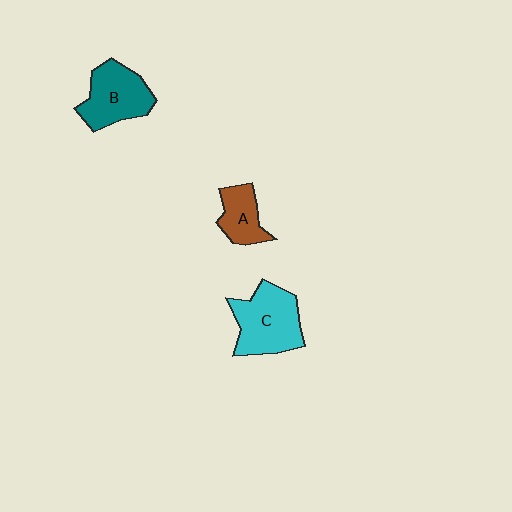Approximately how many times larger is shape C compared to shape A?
Approximately 1.8 times.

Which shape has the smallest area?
Shape A (brown).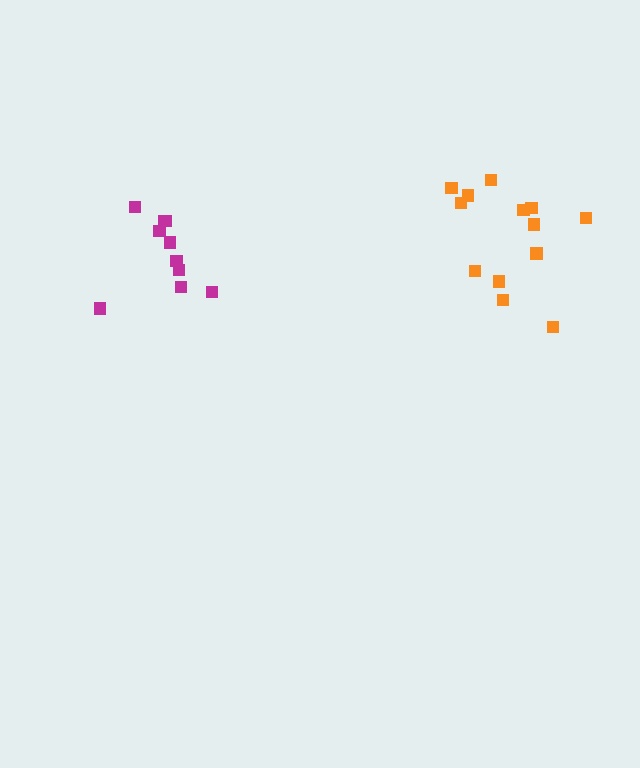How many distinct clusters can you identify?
There are 2 distinct clusters.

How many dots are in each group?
Group 1: 13 dots, Group 2: 10 dots (23 total).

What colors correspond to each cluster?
The clusters are colored: orange, magenta.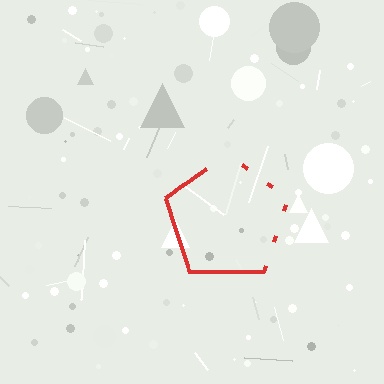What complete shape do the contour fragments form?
The contour fragments form a pentagon.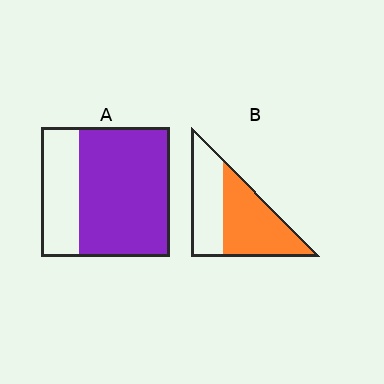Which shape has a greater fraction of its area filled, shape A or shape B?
Shape A.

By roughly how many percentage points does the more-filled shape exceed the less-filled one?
By roughly 15 percentage points (A over B).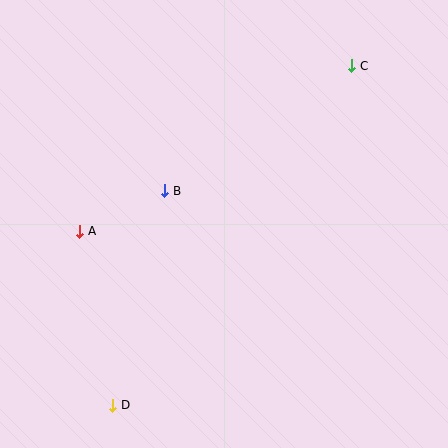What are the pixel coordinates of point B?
Point B is at (165, 191).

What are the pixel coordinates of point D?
Point D is at (113, 405).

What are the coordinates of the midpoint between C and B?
The midpoint between C and B is at (258, 128).